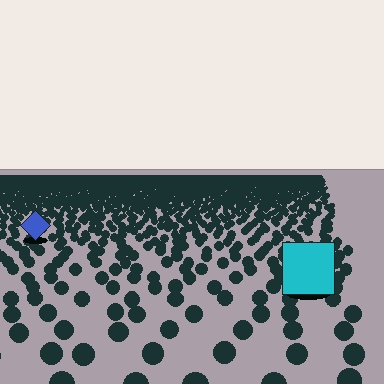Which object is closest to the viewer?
The cyan square is closest. The texture marks near it are larger and more spread out.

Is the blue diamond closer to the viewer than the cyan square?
No. The cyan square is closer — you can tell from the texture gradient: the ground texture is coarser near it.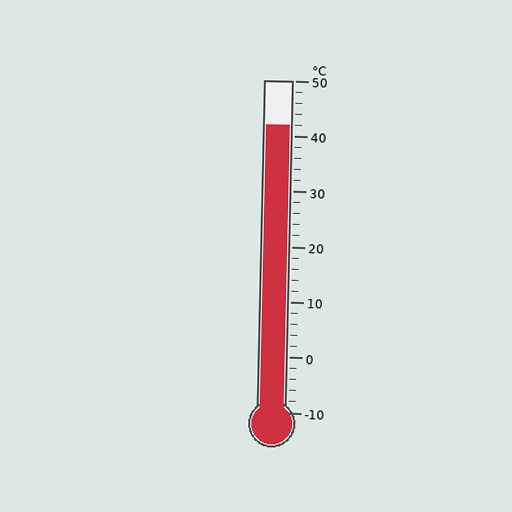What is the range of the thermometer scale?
The thermometer scale ranges from -10°C to 50°C.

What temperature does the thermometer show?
The thermometer shows approximately 42°C.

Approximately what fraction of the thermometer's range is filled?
The thermometer is filled to approximately 85% of its range.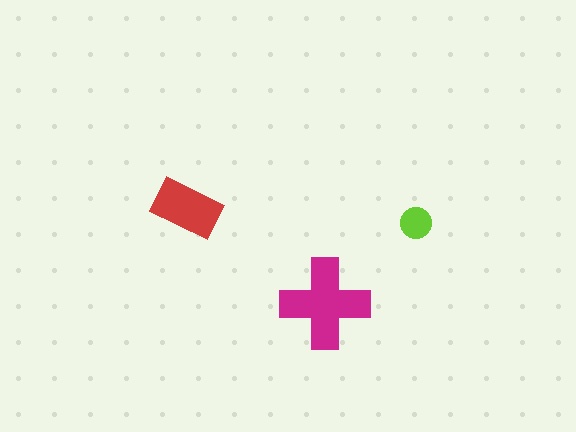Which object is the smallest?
The lime circle.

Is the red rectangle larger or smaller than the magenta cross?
Smaller.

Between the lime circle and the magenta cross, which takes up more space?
The magenta cross.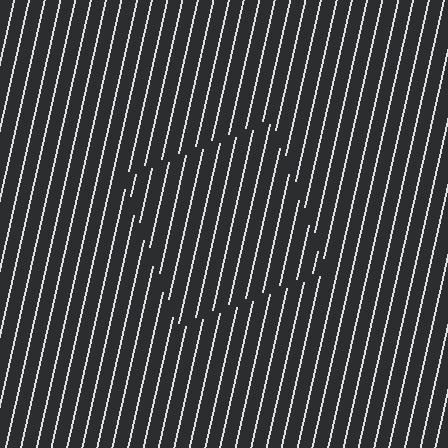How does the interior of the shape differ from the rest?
The interior of the shape contains the same grating, shifted by half a period — the contour is defined by the phase discontinuity where line-ends from the inner and outer gratings abut.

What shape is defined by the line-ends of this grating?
An illusory square. The interior of the shape contains the same grating, shifted by half a period — the contour is defined by the phase discontinuity where line-ends from the inner and outer gratings abut.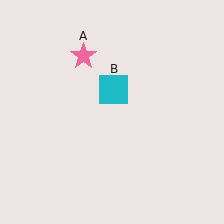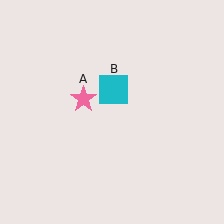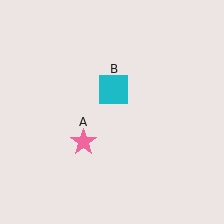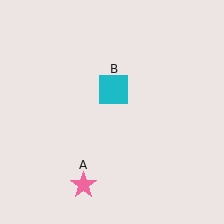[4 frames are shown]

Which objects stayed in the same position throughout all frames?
Cyan square (object B) remained stationary.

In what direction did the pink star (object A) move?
The pink star (object A) moved down.